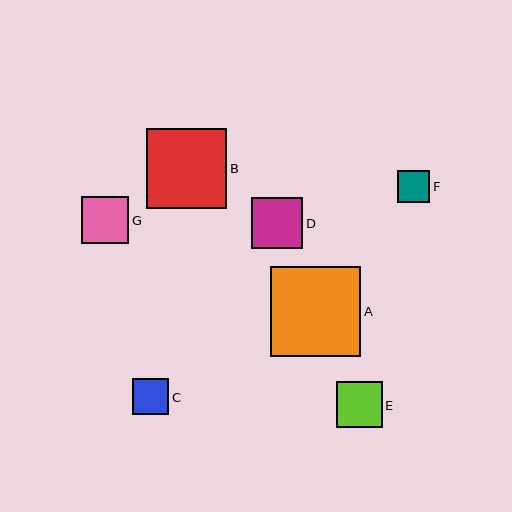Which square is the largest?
Square A is the largest with a size of approximately 90 pixels.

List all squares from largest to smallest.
From largest to smallest: A, B, D, G, E, C, F.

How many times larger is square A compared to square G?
Square A is approximately 1.9 times the size of square G.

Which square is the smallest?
Square F is the smallest with a size of approximately 32 pixels.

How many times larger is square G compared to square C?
Square G is approximately 1.3 times the size of square C.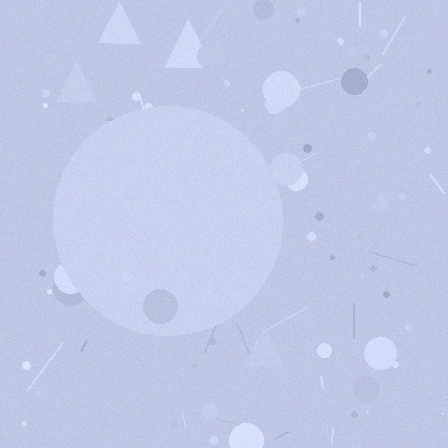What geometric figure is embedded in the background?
A circle is embedded in the background.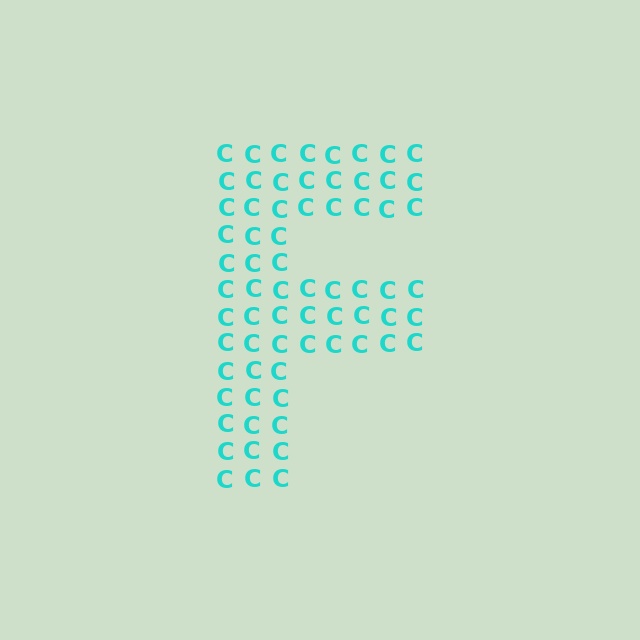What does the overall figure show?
The overall figure shows the letter F.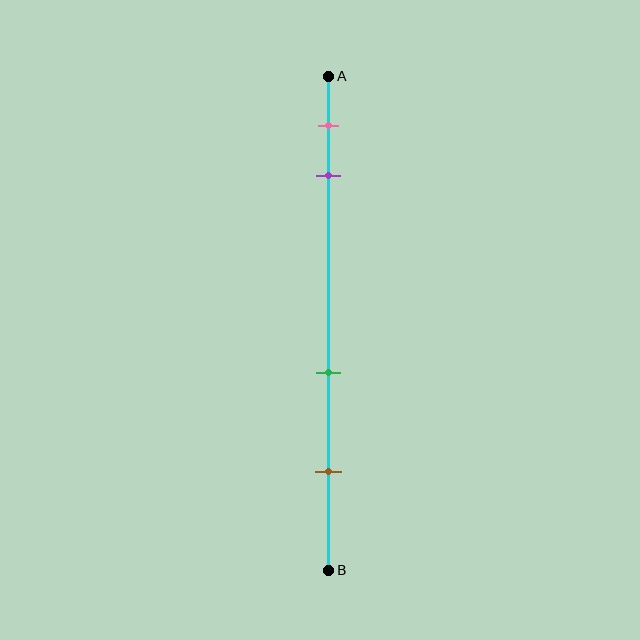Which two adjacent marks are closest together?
The pink and purple marks are the closest adjacent pair.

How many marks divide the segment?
There are 4 marks dividing the segment.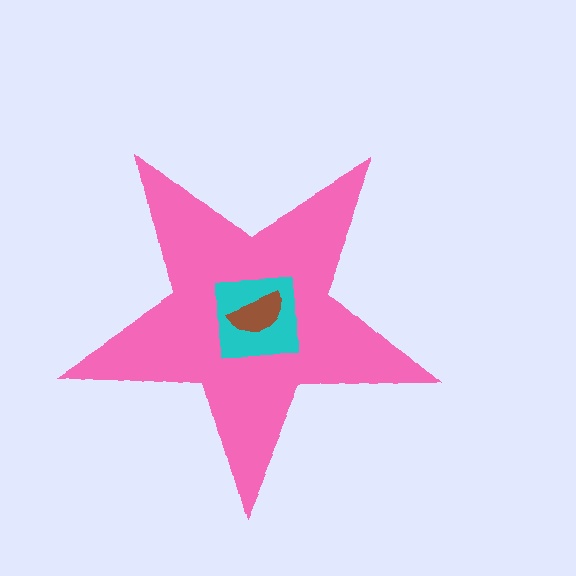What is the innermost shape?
The brown semicircle.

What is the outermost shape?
The pink star.